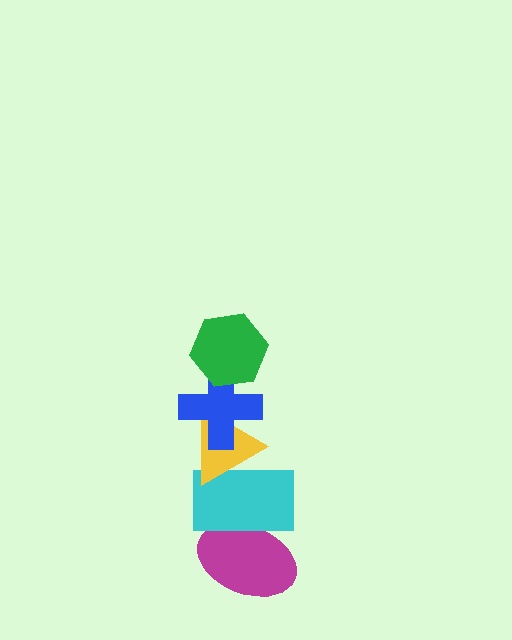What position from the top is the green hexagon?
The green hexagon is 1st from the top.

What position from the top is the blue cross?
The blue cross is 2nd from the top.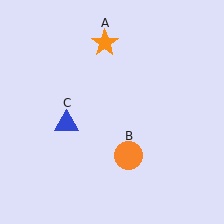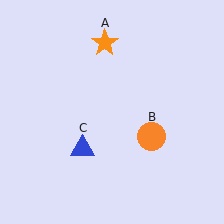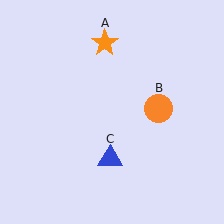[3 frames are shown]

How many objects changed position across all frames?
2 objects changed position: orange circle (object B), blue triangle (object C).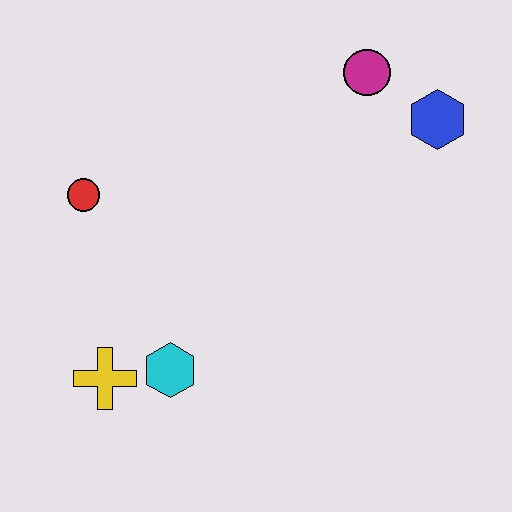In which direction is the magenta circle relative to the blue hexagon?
The magenta circle is to the left of the blue hexagon.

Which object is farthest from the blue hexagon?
The yellow cross is farthest from the blue hexagon.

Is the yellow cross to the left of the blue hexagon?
Yes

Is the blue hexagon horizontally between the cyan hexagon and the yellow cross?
No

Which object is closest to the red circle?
The yellow cross is closest to the red circle.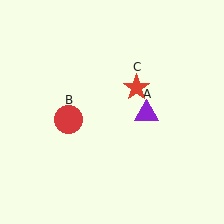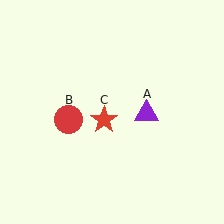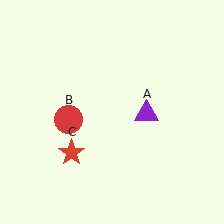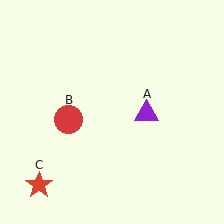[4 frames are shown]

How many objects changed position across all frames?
1 object changed position: red star (object C).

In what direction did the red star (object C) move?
The red star (object C) moved down and to the left.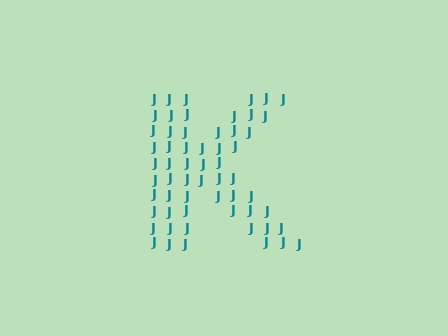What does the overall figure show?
The overall figure shows the letter K.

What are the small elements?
The small elements are letter J's.